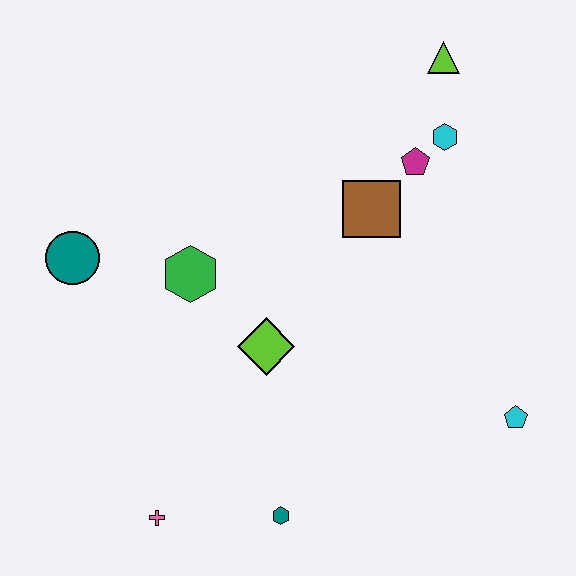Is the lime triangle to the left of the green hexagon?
No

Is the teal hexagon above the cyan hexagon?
No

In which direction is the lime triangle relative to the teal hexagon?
The lime triangle is above the teal hexagon.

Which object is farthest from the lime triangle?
The pink cross is farthest from the lime triangle.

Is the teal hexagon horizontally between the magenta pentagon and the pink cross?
Yes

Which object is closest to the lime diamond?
The green hexagon is closest to the lime diamond.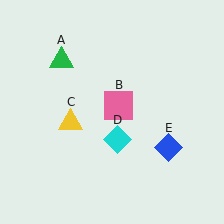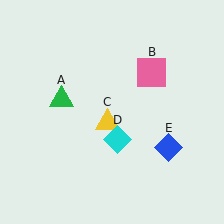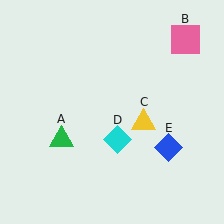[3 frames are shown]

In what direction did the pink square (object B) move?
The pink square (object B) moved up and to the right.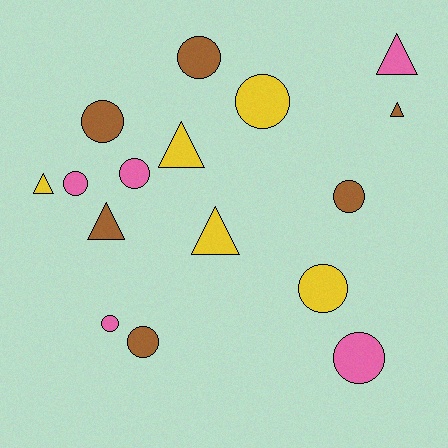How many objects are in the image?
There are 16 objects.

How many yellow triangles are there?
There are 3 yellow triangles.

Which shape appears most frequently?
Circle, with 10 objects.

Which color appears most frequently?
Brown, with 6 objects.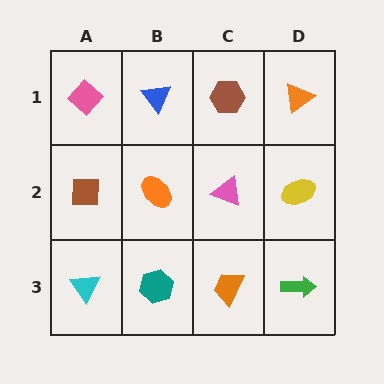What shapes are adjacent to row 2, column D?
An orange triangle (row 1, column D), a green arrow (row 3, column D), a pink triangle (row 2, column C).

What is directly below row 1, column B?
An orange ellipse.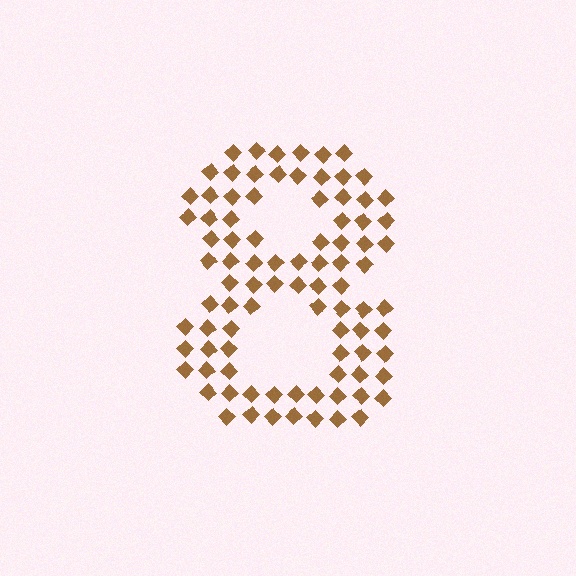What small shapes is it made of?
It is made of small diamonds.